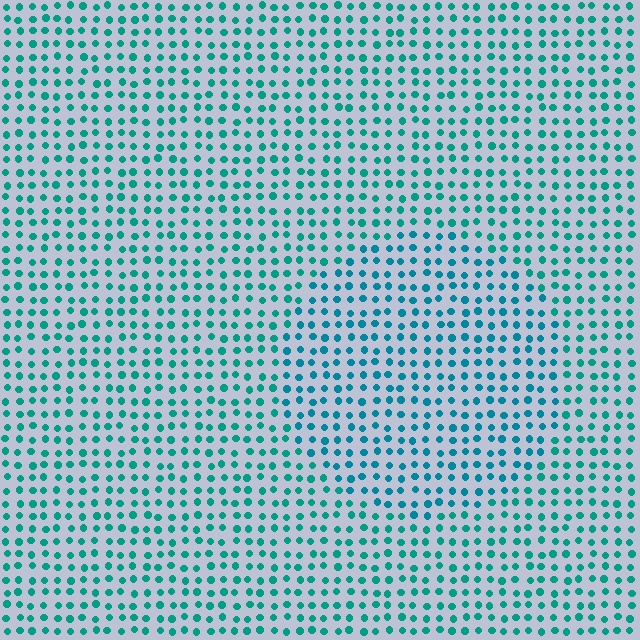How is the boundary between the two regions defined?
The boundary is defined purely by a slight shift in hue (about 18 degrees). Spacing, size, and orientation are identical on both sides.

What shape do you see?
I see a circle.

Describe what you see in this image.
The image is filled with small teal elements in a uniform arrangement. A circle-shaped region is visible where the elements are tinted to a slightly different hue, forming a subtle color boundary.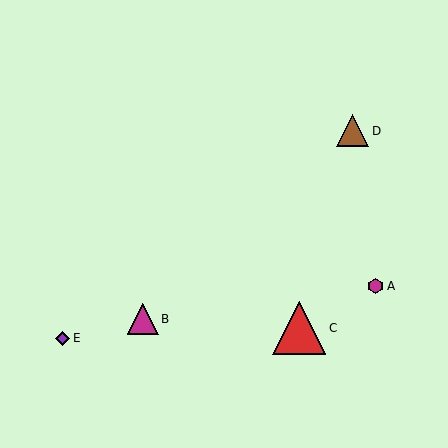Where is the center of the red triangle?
The center of the red triangle is at (299, 328).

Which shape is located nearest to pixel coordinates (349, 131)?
The brown triangle (labeled D) at (353, 131) is nearest to that location.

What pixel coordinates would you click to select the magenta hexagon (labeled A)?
Click at (376, 286) to select the magenta hexagon A.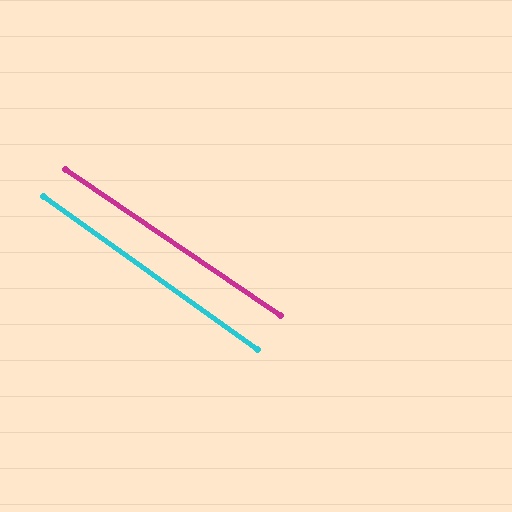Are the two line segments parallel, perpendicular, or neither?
Parallel — their directions differ by only 1.5°.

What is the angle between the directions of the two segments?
Approximately 1 degree.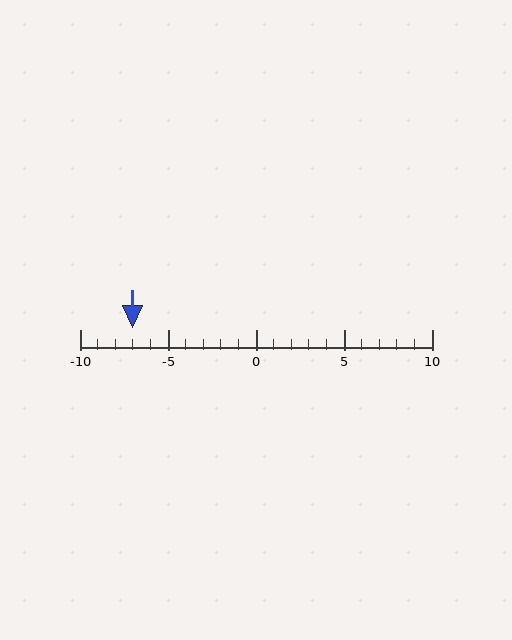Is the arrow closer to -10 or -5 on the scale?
The arrow is closer to -5.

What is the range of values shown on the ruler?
The ruler shows values from -10 to 10.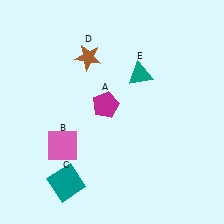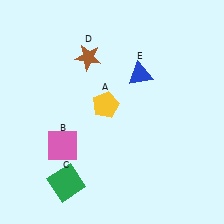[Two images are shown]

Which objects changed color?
A changed from magenta to yellow. C changed from teal to green. E changed from teal to blue.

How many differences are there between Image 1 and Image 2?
There are 3 differences between the two images.